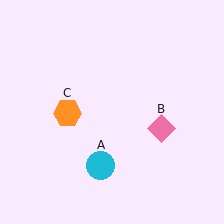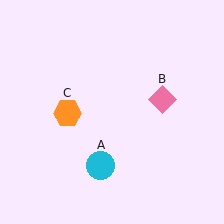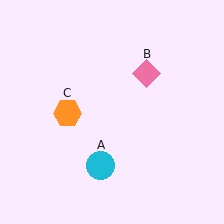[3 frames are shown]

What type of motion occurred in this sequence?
The pink diamond (object B) rotated counterclockwise around the center of the scene.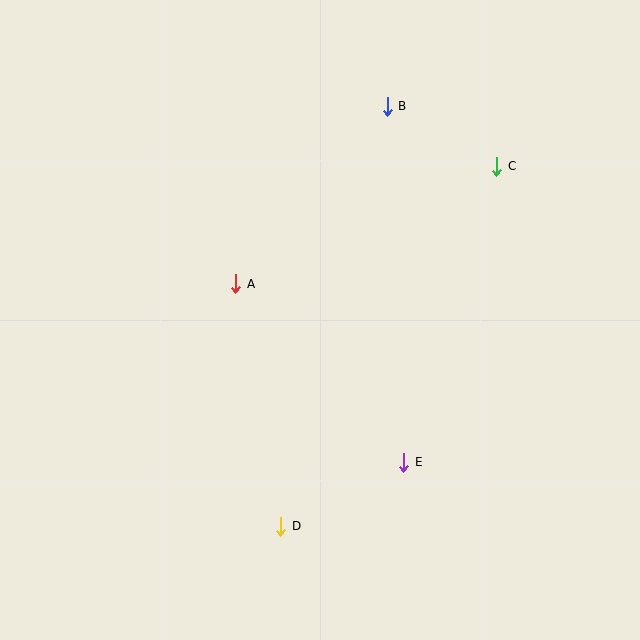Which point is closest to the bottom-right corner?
Point E is closest to the bottom-right corner.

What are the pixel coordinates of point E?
Point E is at (404, 462).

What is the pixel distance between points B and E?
The distance between B and E is 357 pixels.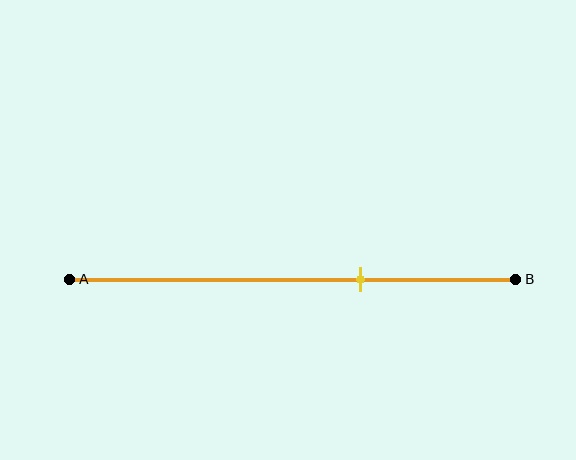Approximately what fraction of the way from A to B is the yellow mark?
The yellow mark is approximately 65% of the way from A to B.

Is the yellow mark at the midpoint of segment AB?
No, the mark is at about 65% from A, not at the 50% midpoint.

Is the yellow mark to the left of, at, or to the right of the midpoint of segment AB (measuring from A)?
The yellow mark is to the right of the midpoint of segment AB.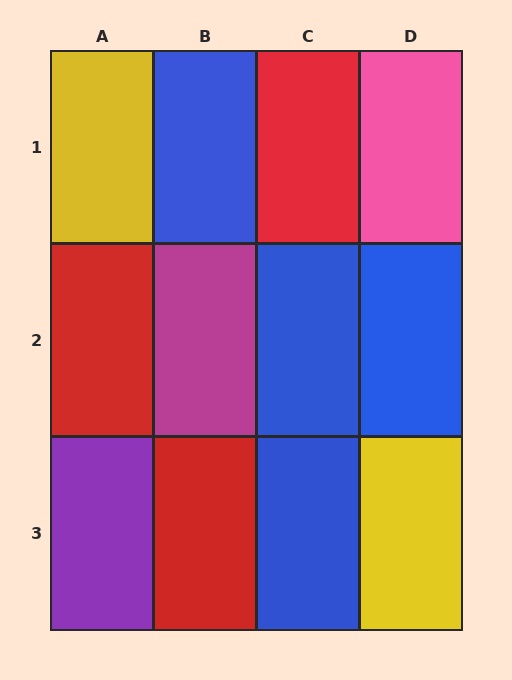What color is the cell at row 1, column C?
Red.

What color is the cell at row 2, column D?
Blue.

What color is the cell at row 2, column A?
Red.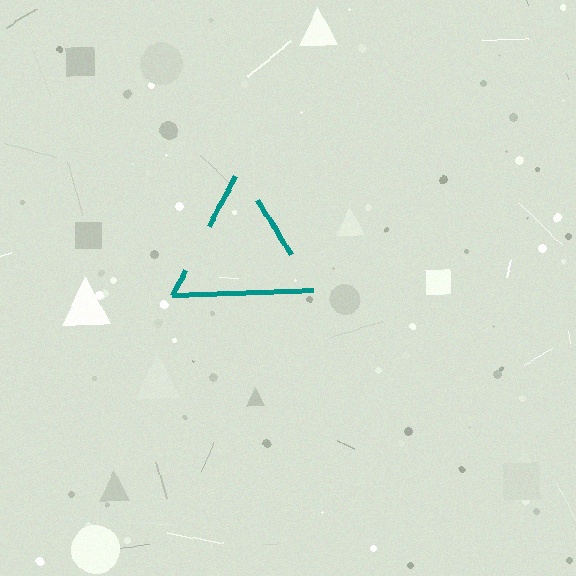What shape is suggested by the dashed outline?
The dashed outline suggests a triangle.